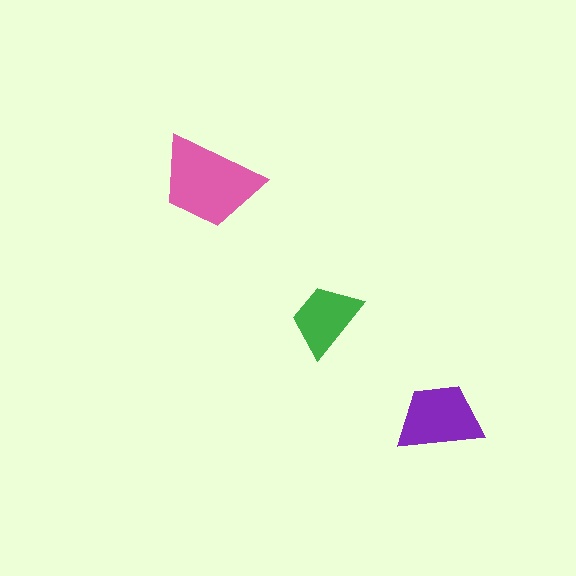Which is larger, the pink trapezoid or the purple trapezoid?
The pink one.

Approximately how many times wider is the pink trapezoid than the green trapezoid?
About 1.5 times wider.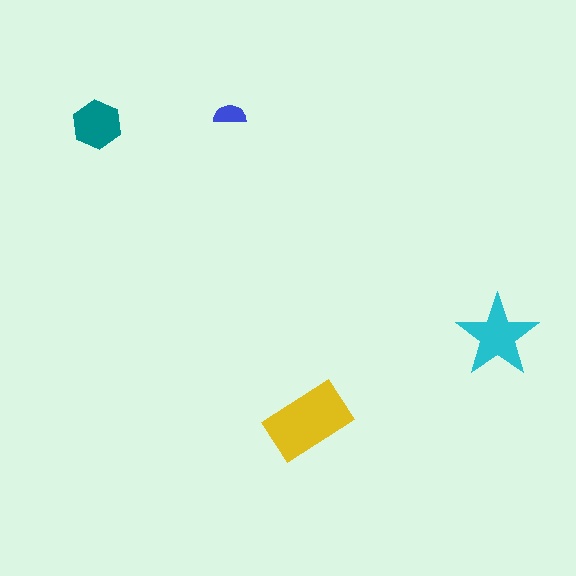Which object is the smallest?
The blue semicircle.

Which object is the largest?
The yellow rectangle.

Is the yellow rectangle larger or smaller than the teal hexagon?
Larger.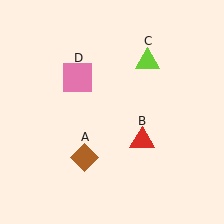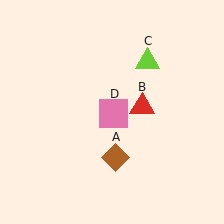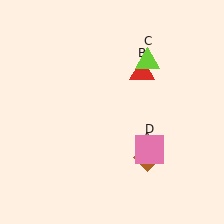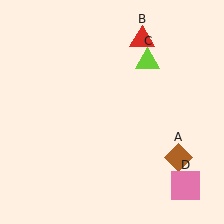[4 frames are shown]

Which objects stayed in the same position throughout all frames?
Lime triangle (object C) remained stationary.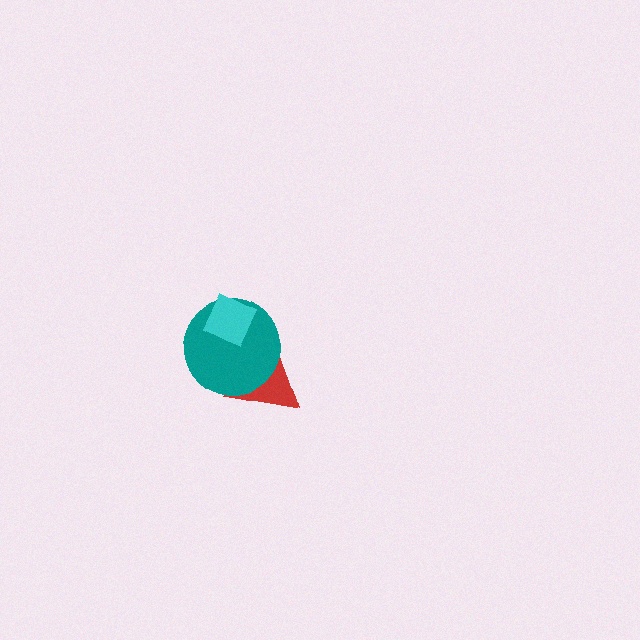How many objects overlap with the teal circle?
2 objects overlap with the teal circle.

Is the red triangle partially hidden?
Yes, it is partially covered by another shape.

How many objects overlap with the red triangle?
1 object overlaps with the red triangle.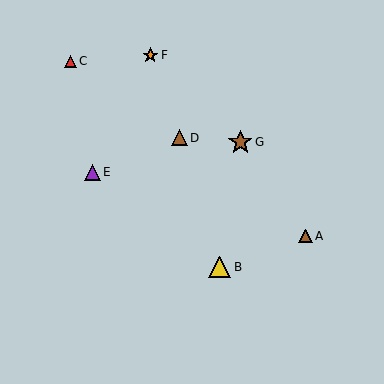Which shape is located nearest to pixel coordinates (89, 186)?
The purple triangle (labeled E) at (92, 172) is nearest to that location.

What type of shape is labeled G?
Shape G is a brown star.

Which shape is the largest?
The brown star (labeled G) is the largest.